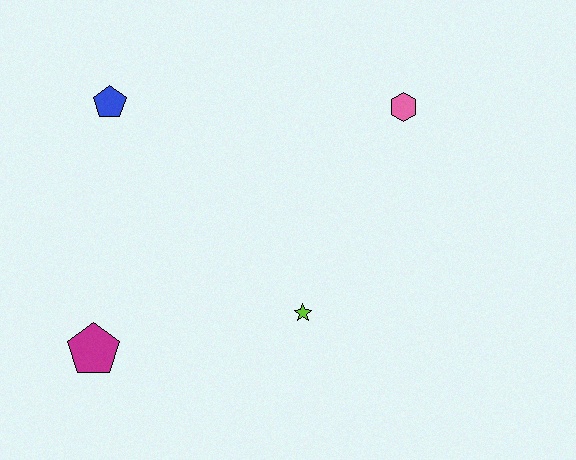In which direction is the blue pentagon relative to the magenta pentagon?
The blue pentagon is above the magenta pentagon.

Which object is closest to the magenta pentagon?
The lime star is closest to the magenta pentagon.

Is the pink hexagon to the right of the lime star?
Yes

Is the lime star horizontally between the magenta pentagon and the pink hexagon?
Yes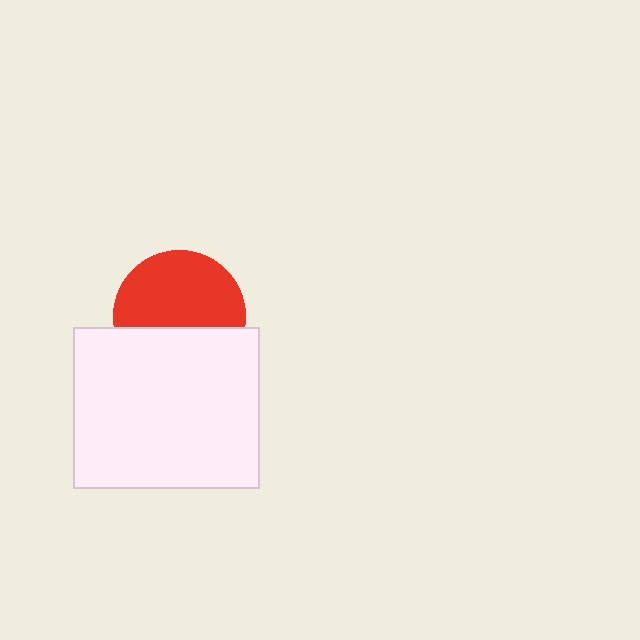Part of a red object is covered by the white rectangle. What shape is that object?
It is a circle.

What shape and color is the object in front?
The object in front is a white rectangle.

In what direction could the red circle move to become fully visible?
The red circle could move up. That would shift it out from behind the white rectangle entirely.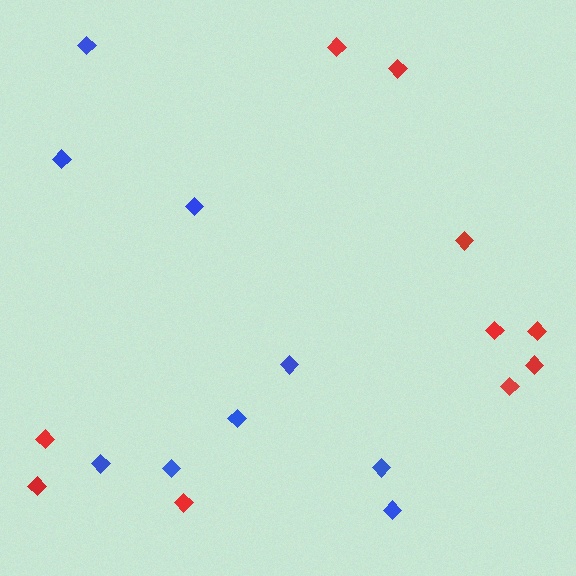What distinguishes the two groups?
There are 2 groups: one group of red diamonds (10) and one group of blue diamonds (9).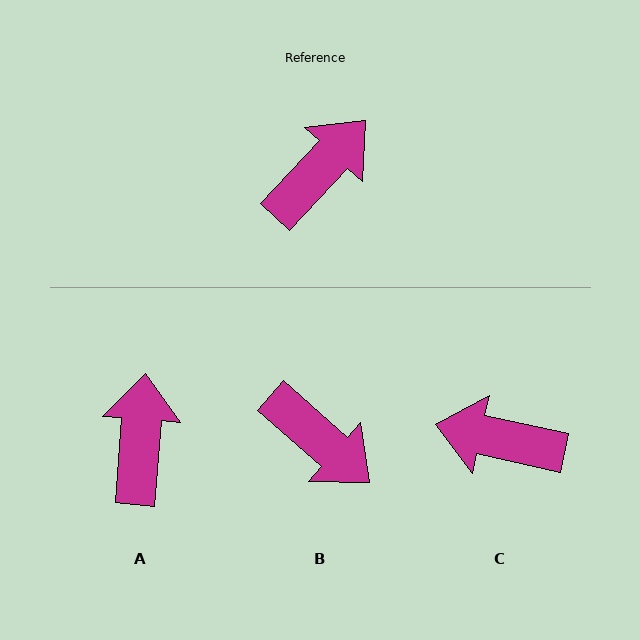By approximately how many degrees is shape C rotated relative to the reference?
Approximately 121 degrees counter-clockwise.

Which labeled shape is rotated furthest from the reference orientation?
C, about 121 degrees away.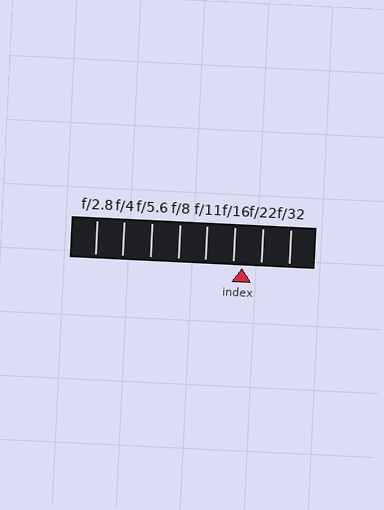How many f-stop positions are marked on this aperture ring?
There are 8 f-stop positions marked.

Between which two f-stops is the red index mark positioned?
The index mark is between f/16 and f/22.